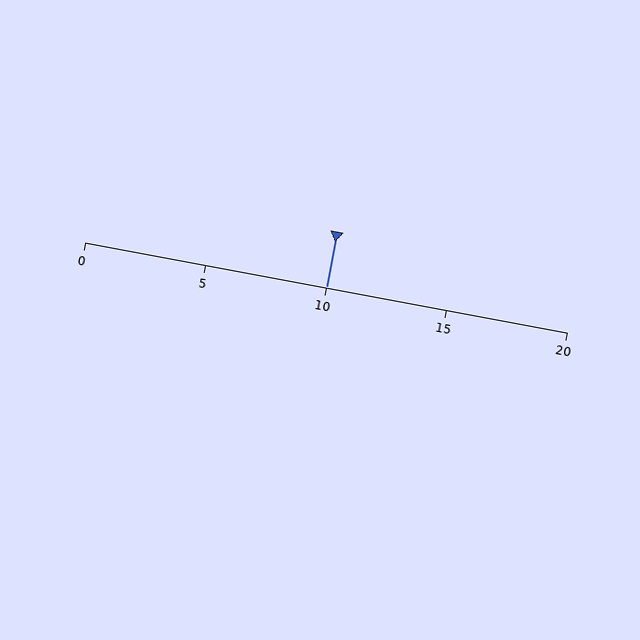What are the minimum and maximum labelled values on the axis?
The axis runs from 0 to 20.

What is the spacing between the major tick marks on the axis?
The major ticks are spaced 5 apart.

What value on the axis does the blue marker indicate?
The marker indicates approximately 10.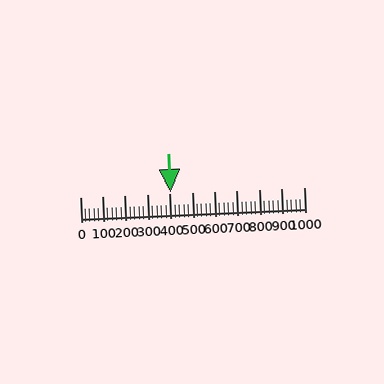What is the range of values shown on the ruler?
The ruler shows values from 0 to 1000.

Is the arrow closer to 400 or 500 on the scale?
The arrow is closer to 400.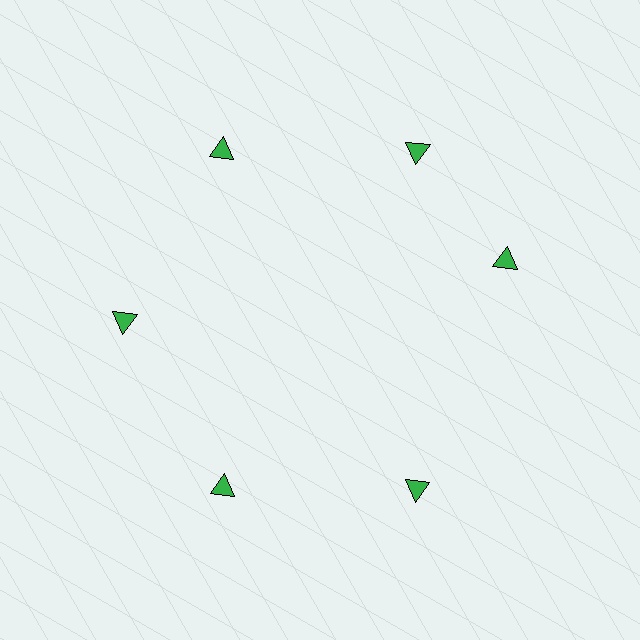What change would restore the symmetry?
The symmetry would be restored by rotating it back into even spacing with its neighbors so that all 6 triangles sit at equal angles and equal distance from the center.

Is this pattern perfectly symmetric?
No. The 6 green triangles are arranged in a ring, but one element near the 3 o'clock position is rotated out of alignment along the ring, breaking the 6-fold rotational symmetry.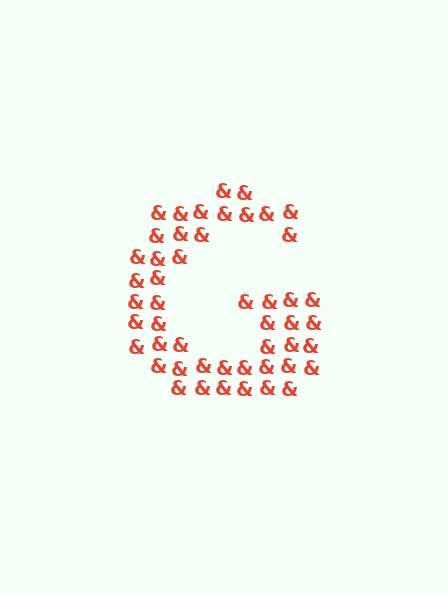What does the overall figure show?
The overall figure shows the letter G.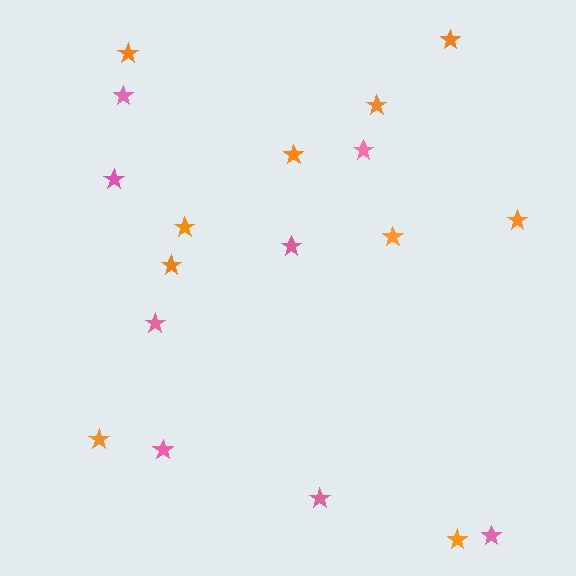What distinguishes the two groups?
There are 2 groups: one group of pink stars (8) and one group of orange stars (10).